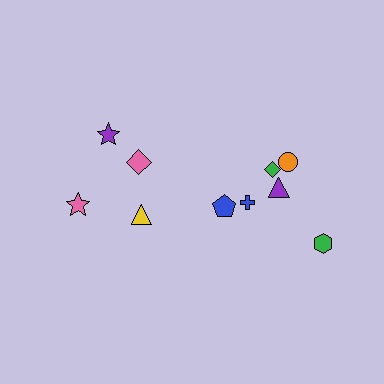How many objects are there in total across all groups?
There are 10 objects.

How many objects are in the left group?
There are 4 objects.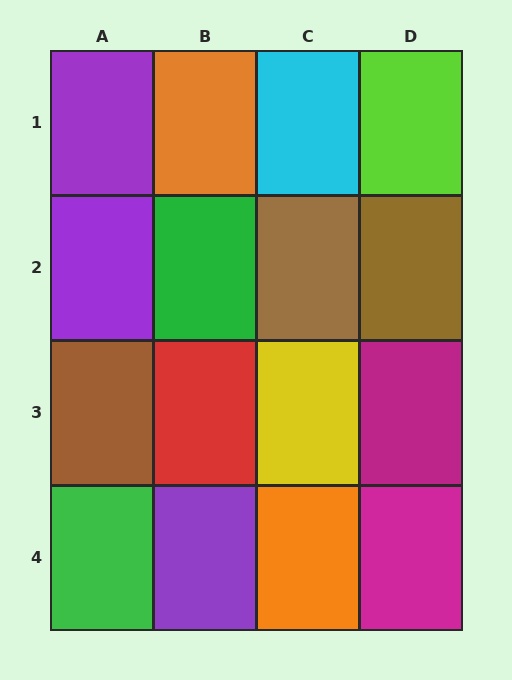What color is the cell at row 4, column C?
Orange.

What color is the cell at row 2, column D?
Brown.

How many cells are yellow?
1 cell is yellow.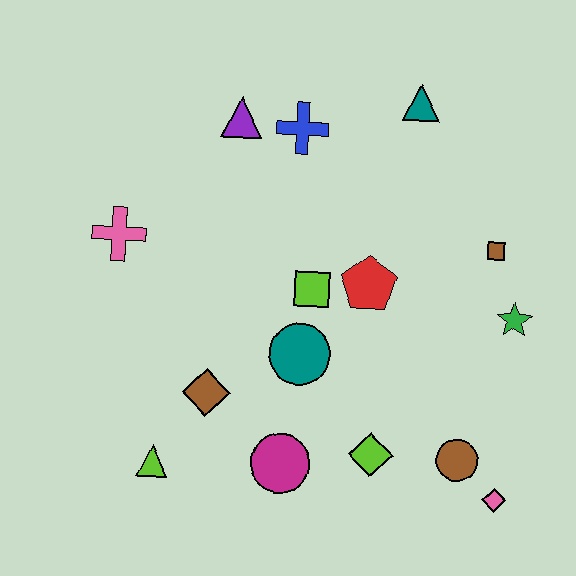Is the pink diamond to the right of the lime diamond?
Yes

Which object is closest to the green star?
The brown square is closest to the green star.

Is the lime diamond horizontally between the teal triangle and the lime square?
Yes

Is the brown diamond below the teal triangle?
Yes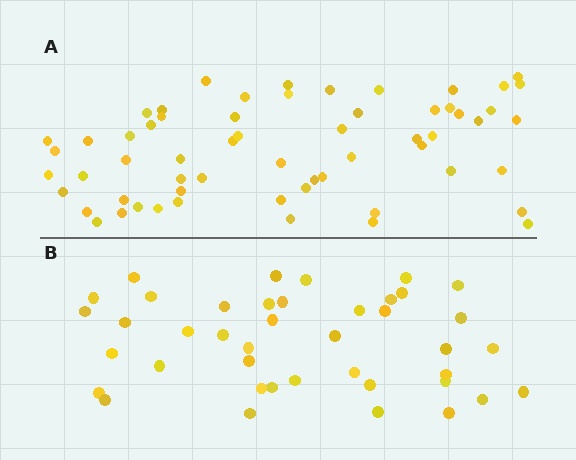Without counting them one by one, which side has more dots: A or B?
Region A (the top region) has more dots.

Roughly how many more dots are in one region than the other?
Region A has approximately 20 more dots than region B.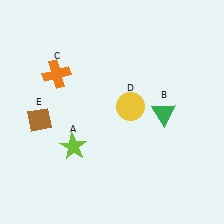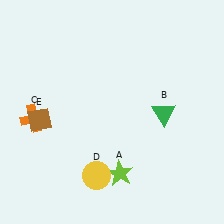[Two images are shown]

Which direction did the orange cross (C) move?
The orange cross (C) moved down.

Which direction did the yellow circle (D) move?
The yellow circle (D) moved down.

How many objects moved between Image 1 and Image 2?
3 objects moved between the two images.